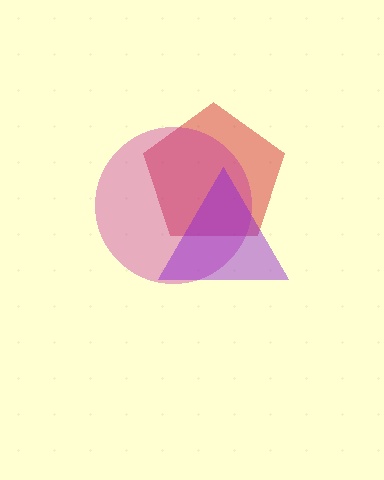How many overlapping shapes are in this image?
There are 3 overlapping shapes in the image.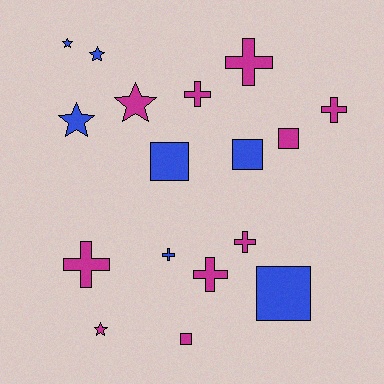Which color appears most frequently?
Magenta, with 10 objects.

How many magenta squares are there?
There are 2 magenta squares.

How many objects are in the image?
There are 17 objects.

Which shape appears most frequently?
Cross, with 7 objects.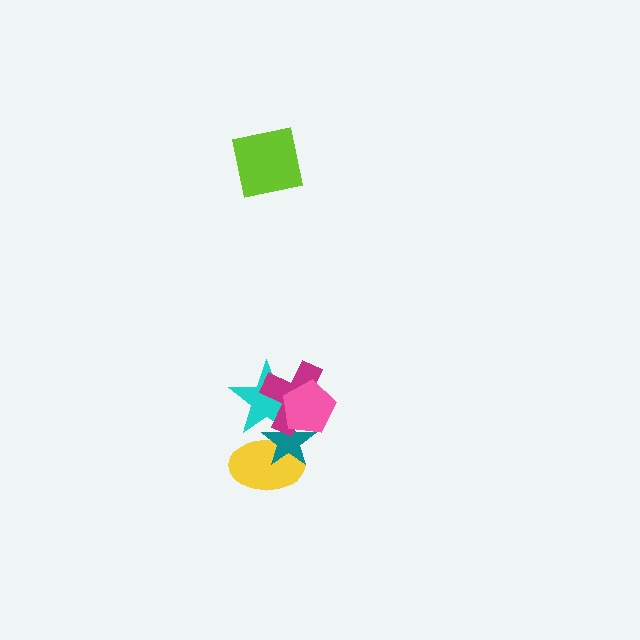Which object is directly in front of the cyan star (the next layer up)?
The magenta cross is directly in front of the cyan star.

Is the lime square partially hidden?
No, no other shape covers it.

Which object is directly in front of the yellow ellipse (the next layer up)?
The teal star is directly in front of the yellow ellipse.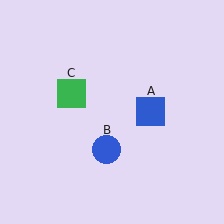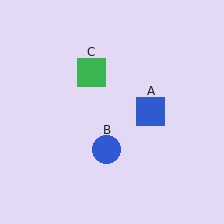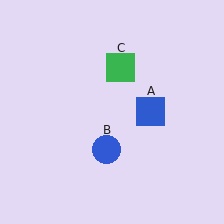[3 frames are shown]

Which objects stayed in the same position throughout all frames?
Blue square (object A) and blue circle (object B) remained stationary.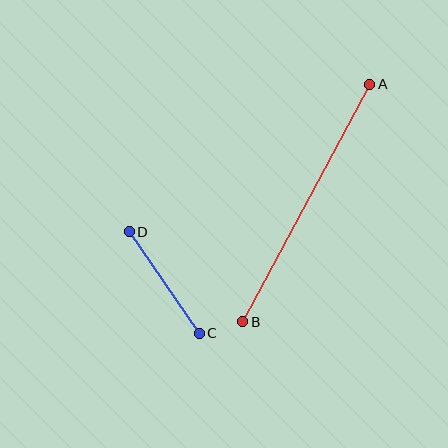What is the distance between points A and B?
The distance is approximately 269 pixels.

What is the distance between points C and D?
The distance is approximately 123 pixels.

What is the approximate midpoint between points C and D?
The midpoint is at approximately (164, 283) pixels.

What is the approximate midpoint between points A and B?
The midpoint is at approximately (306, 203) pixels.